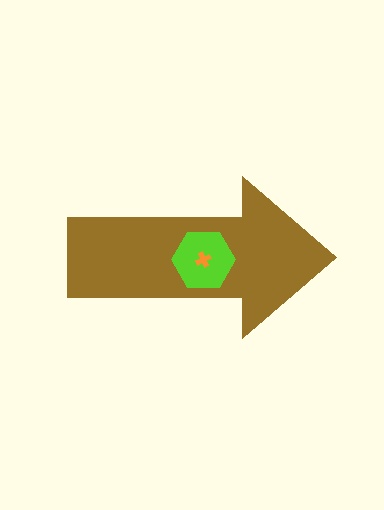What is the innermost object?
The orange cross.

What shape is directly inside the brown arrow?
The lime hexagon.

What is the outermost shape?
The brown arrow.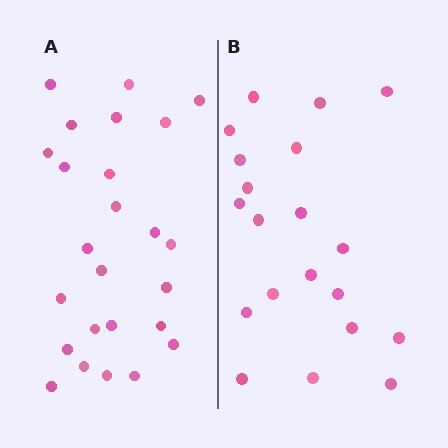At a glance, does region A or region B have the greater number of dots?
Region A (the left region) has more dots.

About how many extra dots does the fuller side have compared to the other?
Region A has about 5 more dots than region B.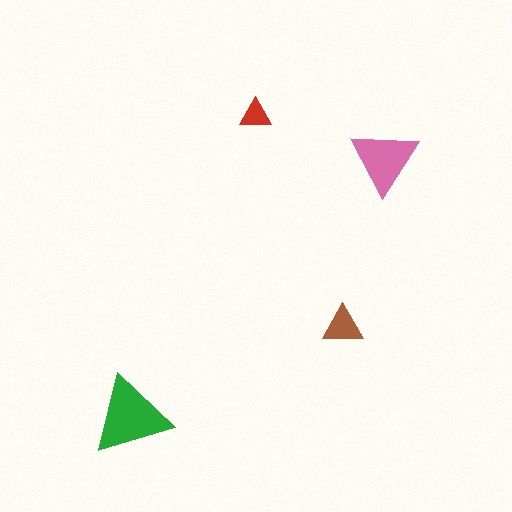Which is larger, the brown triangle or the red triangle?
The brown one.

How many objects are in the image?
There are 4 objects in the image.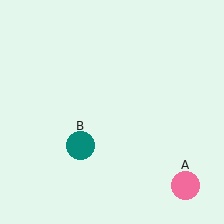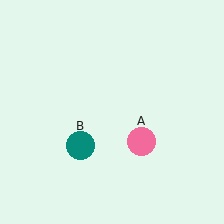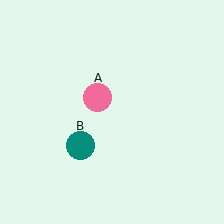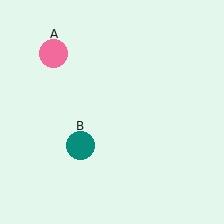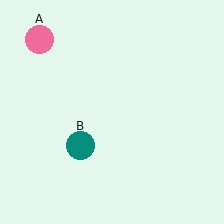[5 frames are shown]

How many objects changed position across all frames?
1 object changed position: pink circle (object A).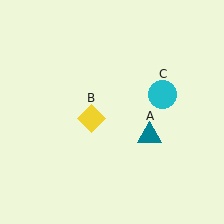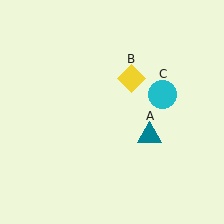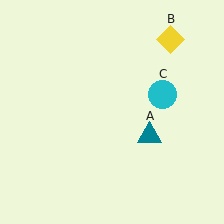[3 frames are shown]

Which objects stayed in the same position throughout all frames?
Teal triangle (object A) and cyan circle (object C) remained stationary.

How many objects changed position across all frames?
1 object changed position: yellow diamond (object B).